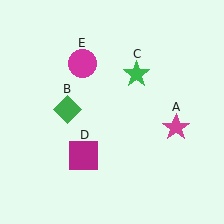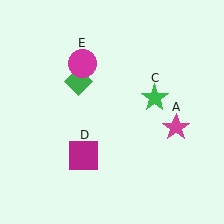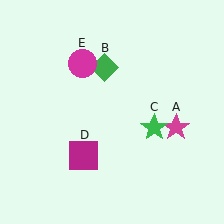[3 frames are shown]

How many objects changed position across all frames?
2 objects changed position: green diamond (object B), green star (object C).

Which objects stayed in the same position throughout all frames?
Magenta star (object A) and magenta square (object D) and magenta circle (object E) remained stationary.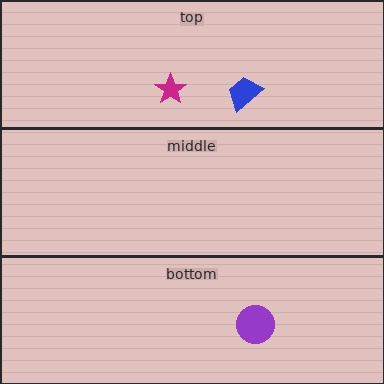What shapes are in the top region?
The magenta star, the blue trapezoid.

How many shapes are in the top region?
2.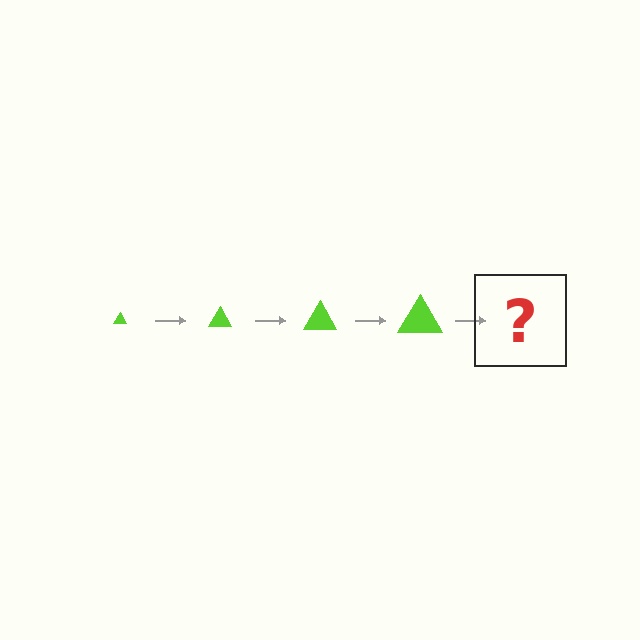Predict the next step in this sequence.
The next step is a lime triangle, larger than the previous one.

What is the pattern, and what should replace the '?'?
The pattern is that the triangle gets progressively larger each step. The '?' should be a lime triangle, larger than the previous one.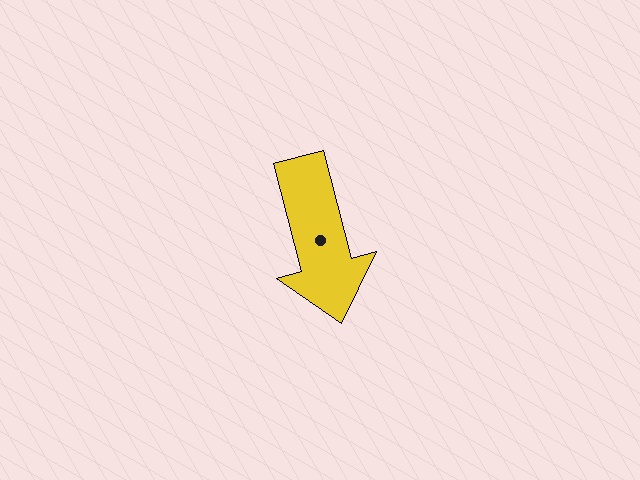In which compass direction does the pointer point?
South.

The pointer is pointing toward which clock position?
Roughly 6 o'clock.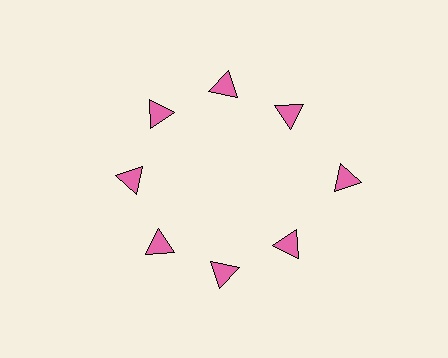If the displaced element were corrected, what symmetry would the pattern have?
It would have 8-fold rotational symmetry — the pattern would map onto itself every 45 degrees.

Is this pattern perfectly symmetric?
No. The 8 pink triangles are arranged in a ring, but one element near the 3 o'clock position is pushed outward from the center, breaking the 8-fold rotational symmetry.